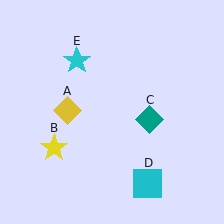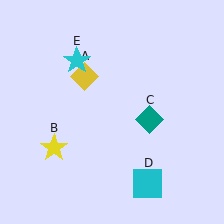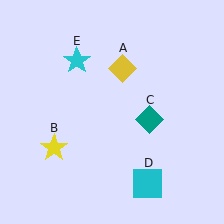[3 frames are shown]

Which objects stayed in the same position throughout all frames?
Yellow star (object B) and teal diamond (object C) and cyan square (object D) and cyan star (object E) remained stationary.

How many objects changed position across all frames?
1 object changed position: yellow diamond (object A).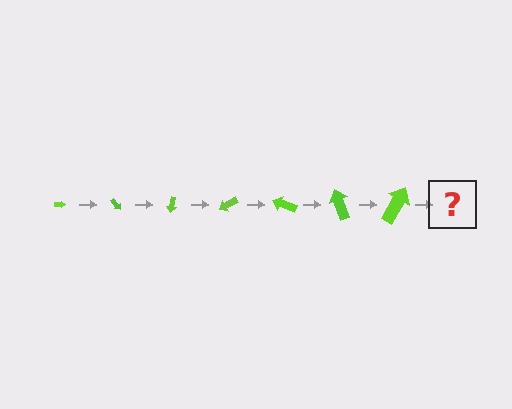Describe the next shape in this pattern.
It should be an arrow, larger than the previous one and rotated 350 degrees from the start.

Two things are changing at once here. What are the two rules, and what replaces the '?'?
The two rules are that the arrow grows larger each step and it rotates 50 degrees each step. The '?' should be an arrow, larger than the previous one and rotated 350 degrees from the start.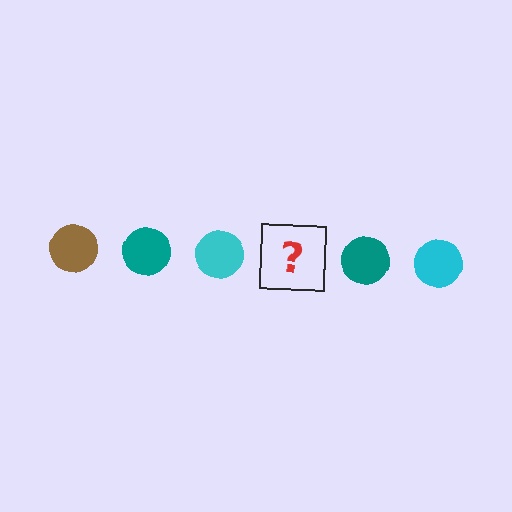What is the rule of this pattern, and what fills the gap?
The rule is that the pattern cycles through brown, teal, cyan circles. The gap should be filled with a brown circle.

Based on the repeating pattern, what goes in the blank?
The blank should be a brown circle.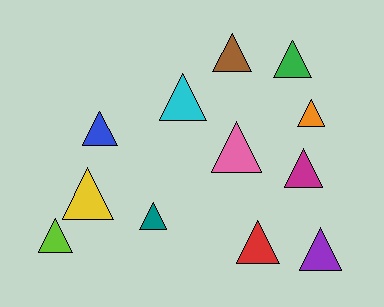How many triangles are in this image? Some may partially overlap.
There are 12 triangles.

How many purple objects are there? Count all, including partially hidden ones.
There is 1 purple object.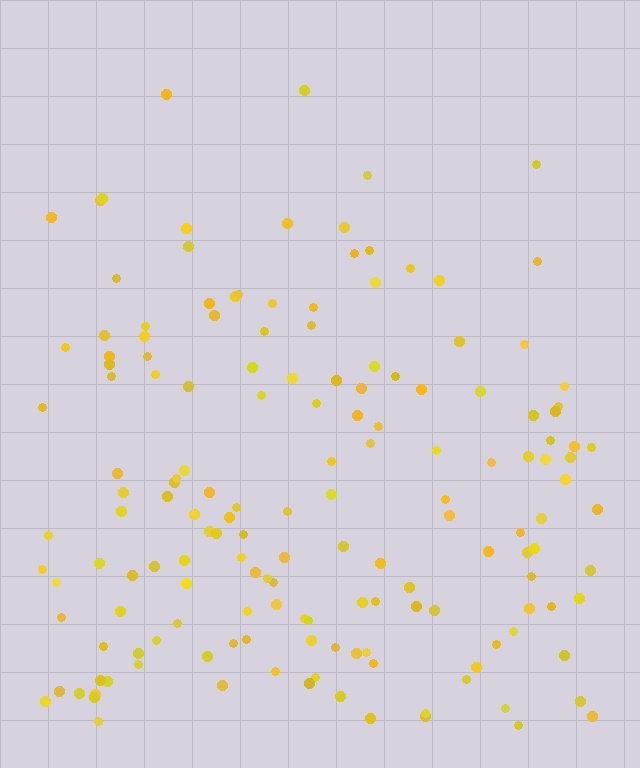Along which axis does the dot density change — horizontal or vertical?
Vertical.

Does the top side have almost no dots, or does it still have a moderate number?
Still a moderate number, just noticeably fewer than the bottom.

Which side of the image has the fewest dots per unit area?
The top.